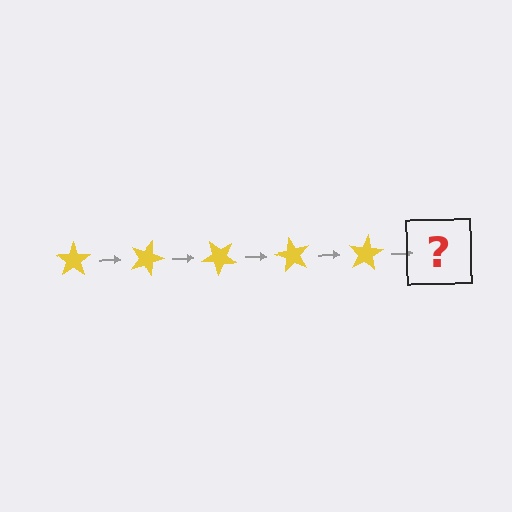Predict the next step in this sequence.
The next step is a yellow star rotated 100 degrees.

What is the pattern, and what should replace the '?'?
The pattern is that the star rotates 20 degrees each step. The '?' should be a yellow star rotated 100 degrees.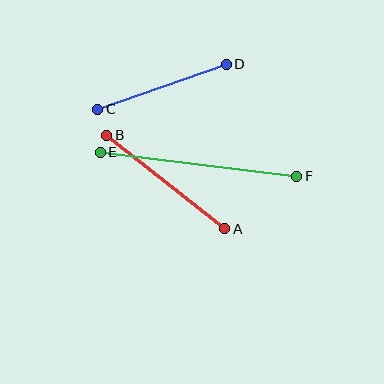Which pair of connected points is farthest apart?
Points E and F are farthest apart.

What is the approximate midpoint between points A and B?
The midpoint is at approximately (166, 182) pixels.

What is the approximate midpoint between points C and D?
The midpoint is at approximately (162, 87) pixels.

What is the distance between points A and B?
The distance is approximately 150 pixels.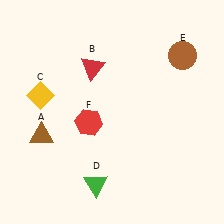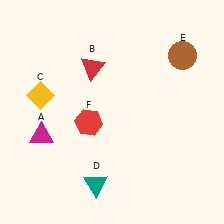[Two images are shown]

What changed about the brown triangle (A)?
In Image 1, A is brown. In Image 2, it changed to magenta.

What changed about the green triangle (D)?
In Image 1, D is green. In Image 2, it changed to teal.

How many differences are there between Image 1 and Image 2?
There are 2 differences between the two images.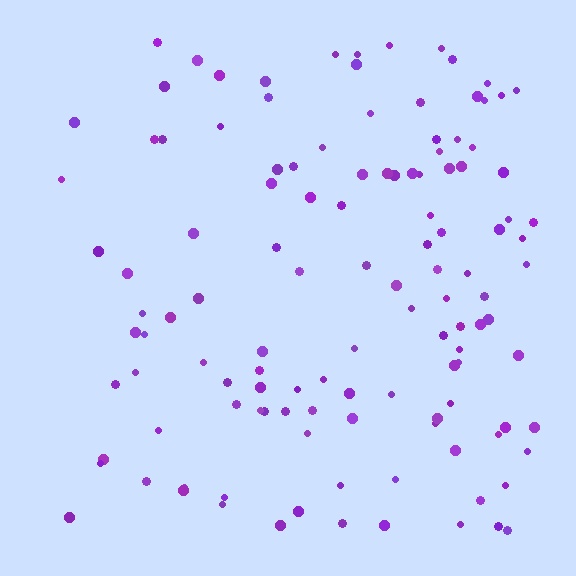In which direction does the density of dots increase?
From left to right, with the right side densest.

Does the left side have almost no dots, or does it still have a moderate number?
Still a moderate number, just noticeably fewer than the right.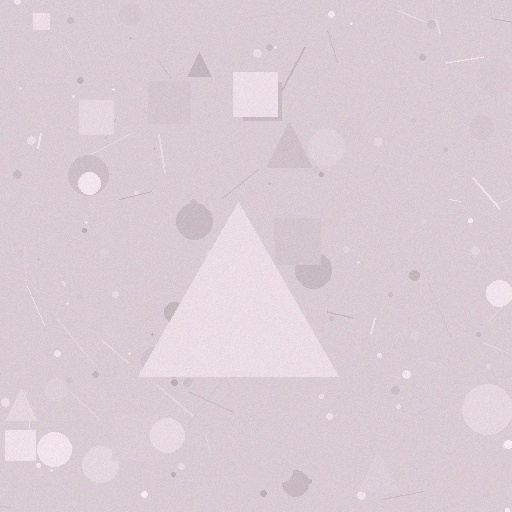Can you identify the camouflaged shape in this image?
The camouflaged shape is a triangle.